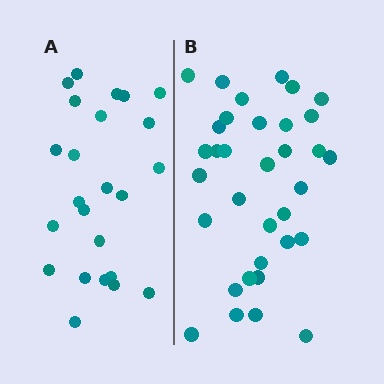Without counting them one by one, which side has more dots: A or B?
Region B (the right region) has more dots.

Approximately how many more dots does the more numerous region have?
Region B has roughly 10 or so more dots than region A.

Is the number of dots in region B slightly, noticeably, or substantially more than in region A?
Region B has noticeably more, but not dramatically so. The ratio is roughly 1.4 to 1.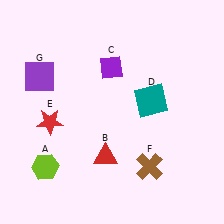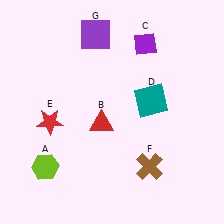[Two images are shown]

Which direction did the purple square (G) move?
The purple square (G) moved right.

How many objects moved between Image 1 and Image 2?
3 objects moved between the two images.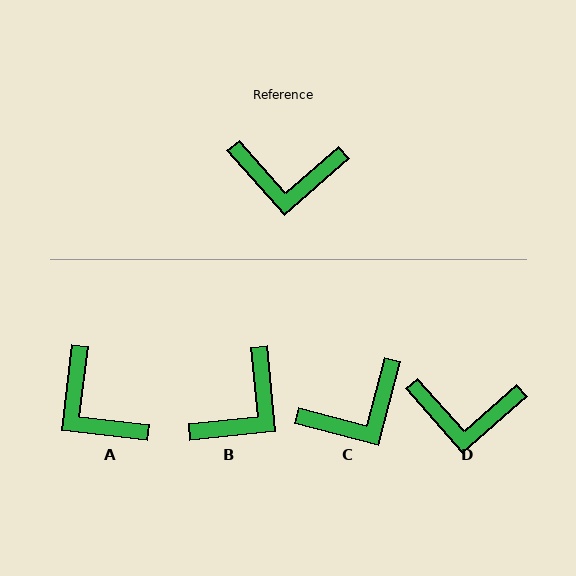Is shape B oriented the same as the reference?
No, it is off by about 54 degrees.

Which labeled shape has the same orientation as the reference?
D.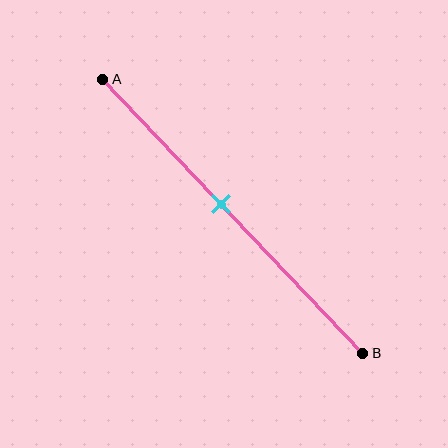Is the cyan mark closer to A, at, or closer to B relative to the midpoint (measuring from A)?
The cyan mark is closer to point A than the midpoint of segment AB.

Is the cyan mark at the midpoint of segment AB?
No, the mark is at about 45% from A, not at the 50% midpoint.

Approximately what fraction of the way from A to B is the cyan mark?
The cyan mark is approximately 45% of the way from A to B.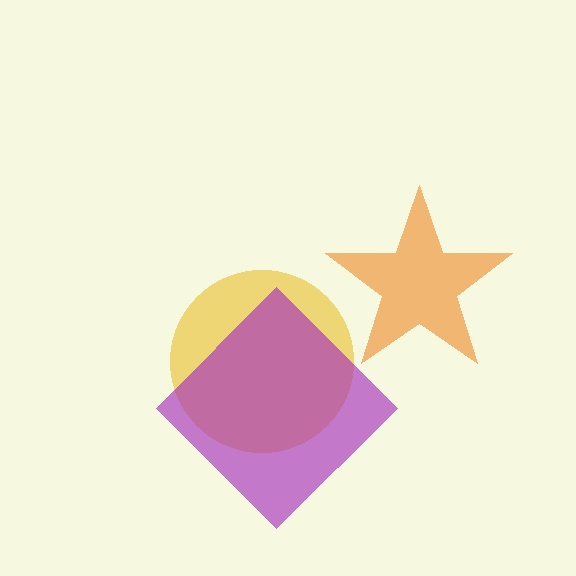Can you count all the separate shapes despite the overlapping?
Yes, there are 3 separate shapes.